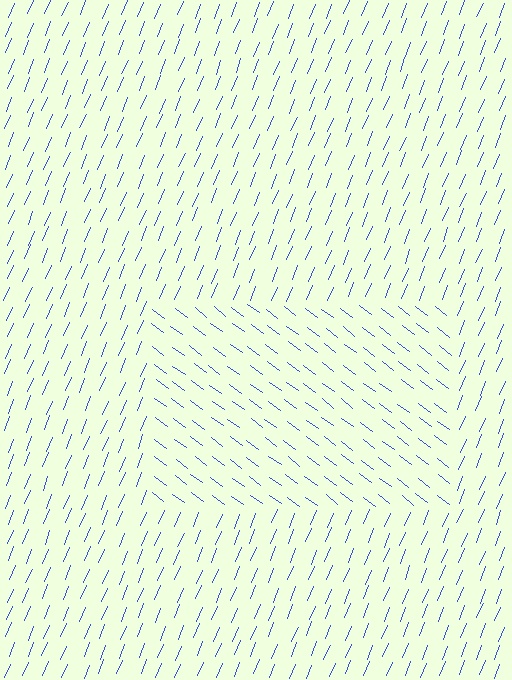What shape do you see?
I see a rectangle.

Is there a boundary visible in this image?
Yes, there is a texture boundary formed by a change in line orientation.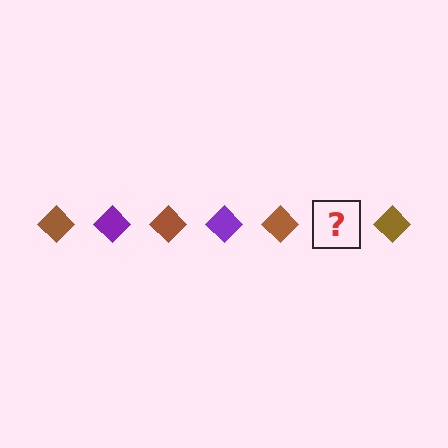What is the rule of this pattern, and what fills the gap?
The rule is that the pattern cycles through brown, purple diamonds. The gap should be filled with a purple diamond.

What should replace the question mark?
The question mark should be replaced with a purple diamond.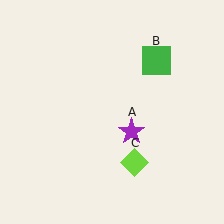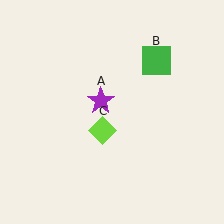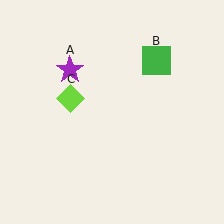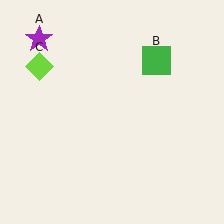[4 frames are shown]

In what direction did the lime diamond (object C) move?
The lime diamond (object C) moved up and to the left.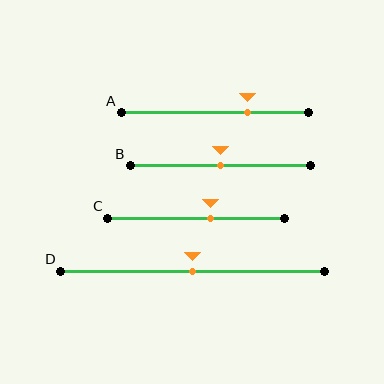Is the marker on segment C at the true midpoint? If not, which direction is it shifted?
No, the marker on segment C is shifted to the right by about 8% of the segment length.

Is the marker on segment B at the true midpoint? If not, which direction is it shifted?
Yes, the marker on segment B is at the true midpoint.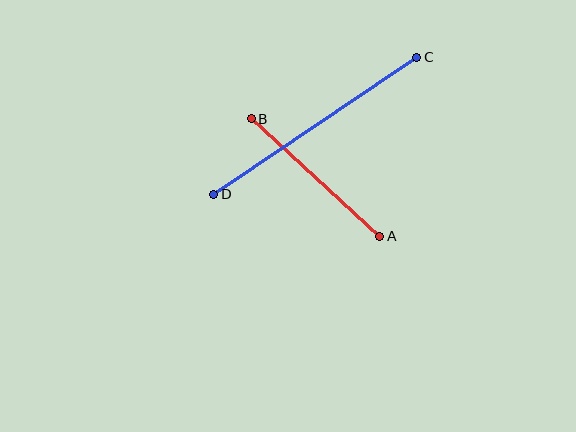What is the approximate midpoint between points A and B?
The midpoint is at approximately (315, 178) pixels.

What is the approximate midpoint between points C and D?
The midpoint is at approximately (315, 126) pixels.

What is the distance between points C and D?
The distance is approximately 245 pixels.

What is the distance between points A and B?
The distance is approximately 174 pixels.